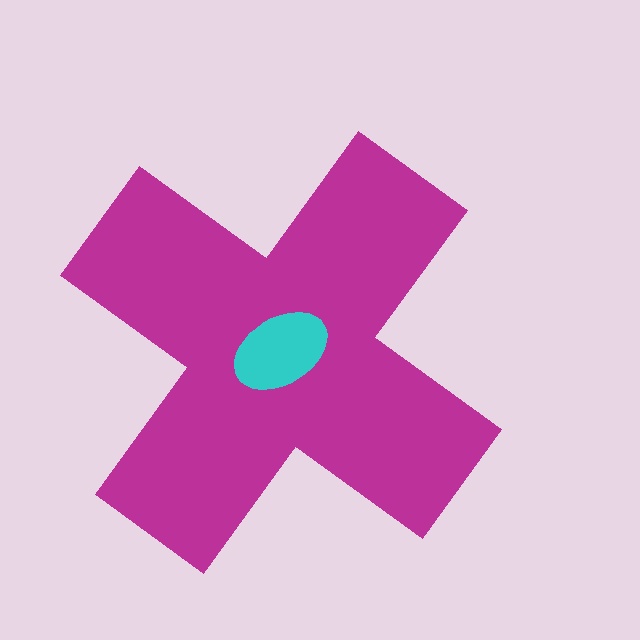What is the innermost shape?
The cyan ellipse.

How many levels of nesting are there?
2.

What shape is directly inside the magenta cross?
The cyan ellipse.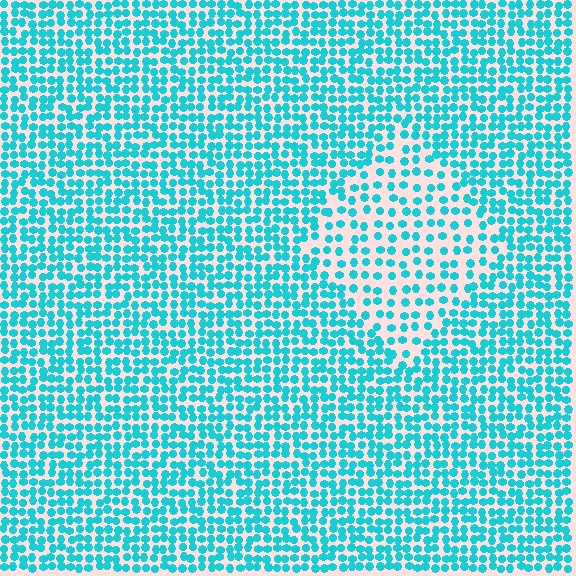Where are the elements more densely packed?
The elements are more densely packed outside the diamond boundary.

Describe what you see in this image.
The image contains small cyan elements arranged at two different densities. A diamond-shaped region is visible where the elements are less densely packed than the surrounding area.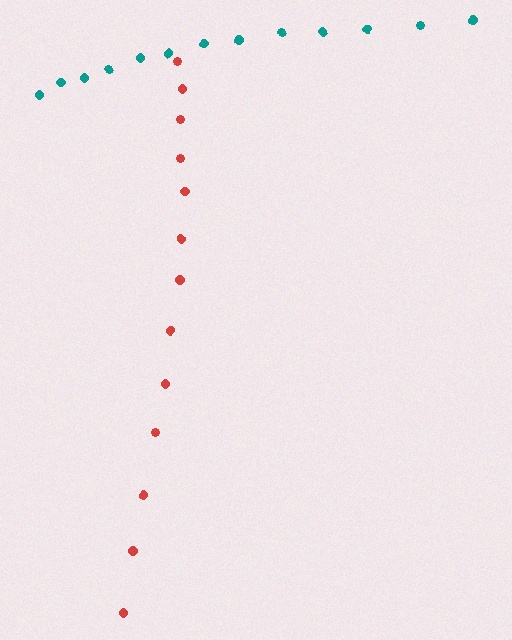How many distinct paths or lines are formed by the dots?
There are 2 distinct paths.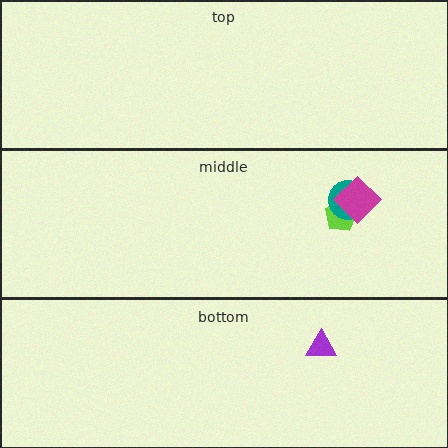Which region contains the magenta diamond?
The middle region.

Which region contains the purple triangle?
The bottom region.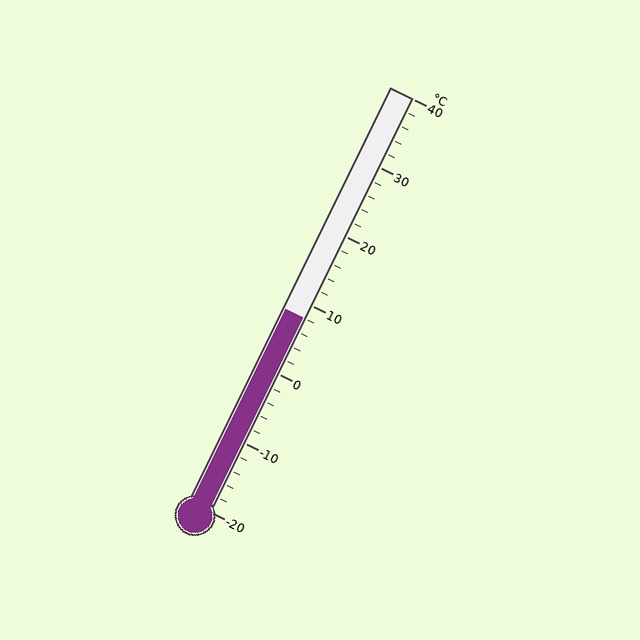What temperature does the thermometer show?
The thermometer shows approximately 8°C.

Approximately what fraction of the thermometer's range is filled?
The thermometer is filled to approximately 45% of its range.